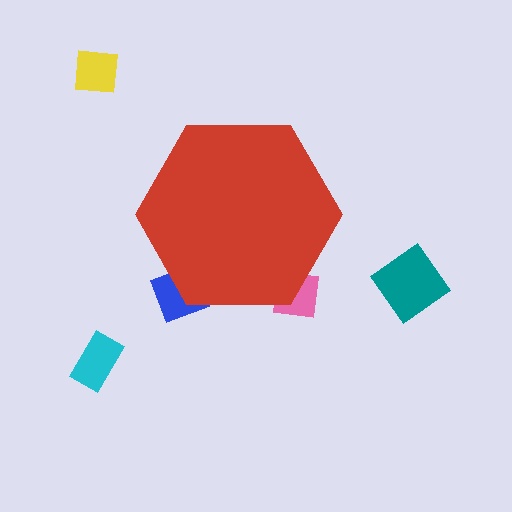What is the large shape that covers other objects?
A red hexagon.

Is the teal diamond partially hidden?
No, the teal diamond is fully visible.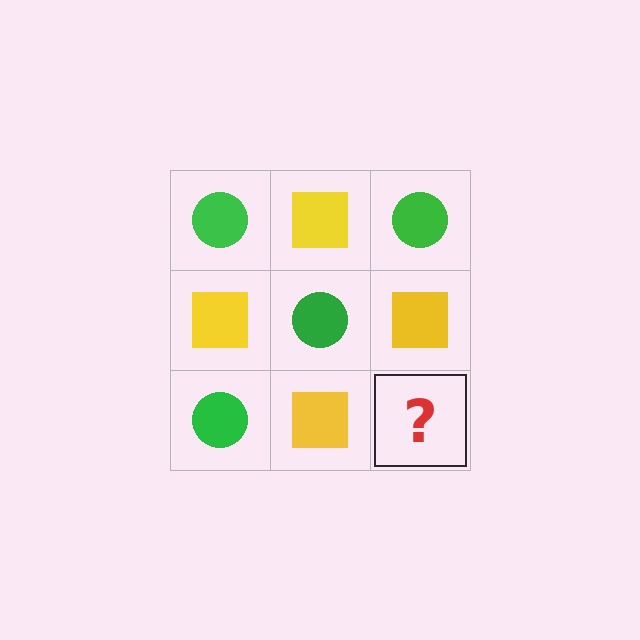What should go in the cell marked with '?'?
The missing cell should contain a green circle.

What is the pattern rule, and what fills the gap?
The rule is that it alternates green circle and yellow square in a checkerboard pattern. The gap should be filled with a green circle.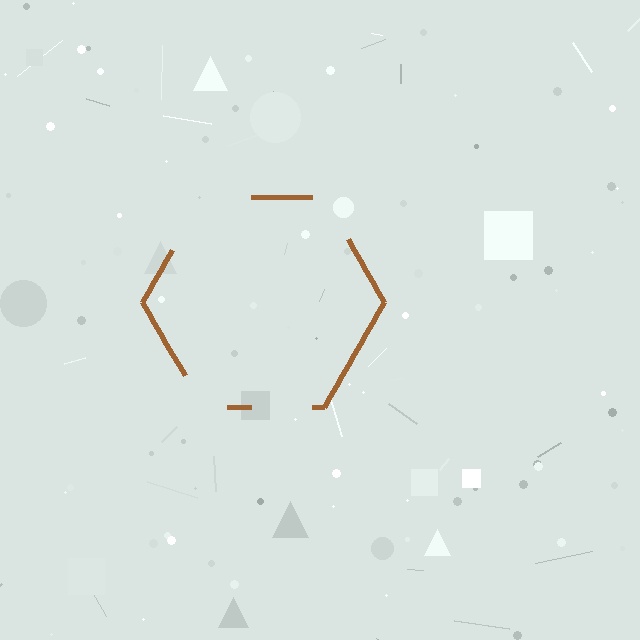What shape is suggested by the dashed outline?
The dashed outline suggests a hexagon.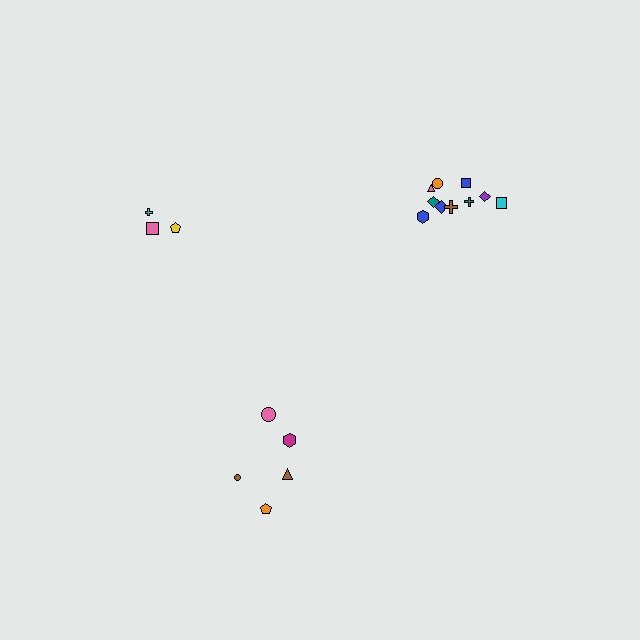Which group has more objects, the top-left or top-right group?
The top-right group.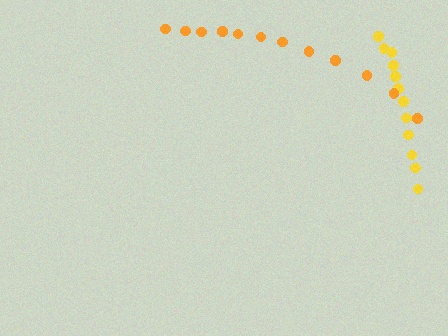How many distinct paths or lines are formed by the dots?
There are 2 distinct paths.